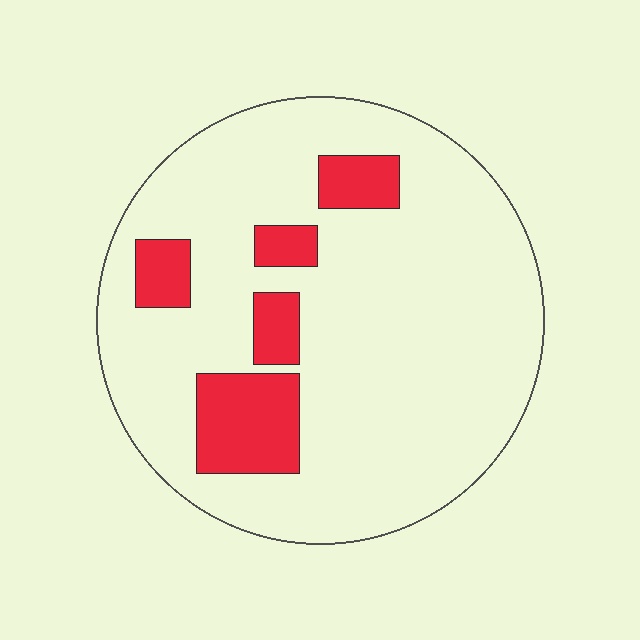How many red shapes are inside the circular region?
5.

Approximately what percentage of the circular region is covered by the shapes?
Approximately 15%.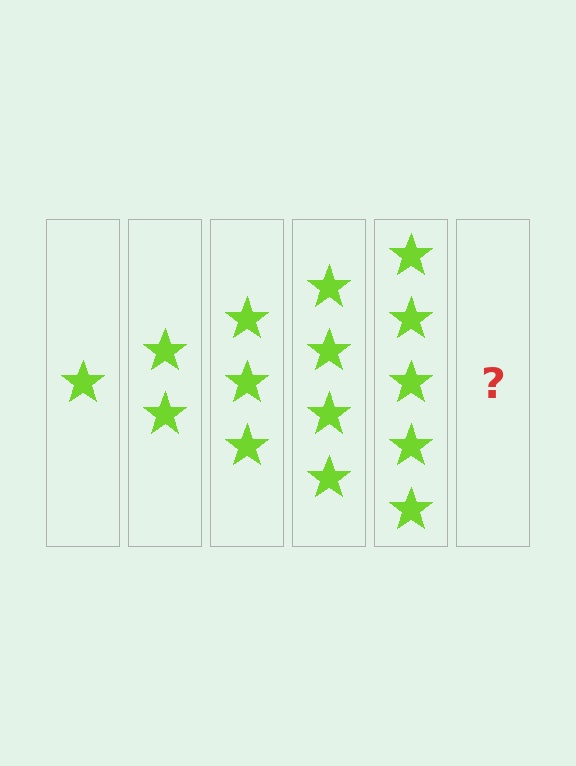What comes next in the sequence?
The next element should be 6 stars.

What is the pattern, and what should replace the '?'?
The pattern is that each step adds one more star. The '?' should be 6 stars.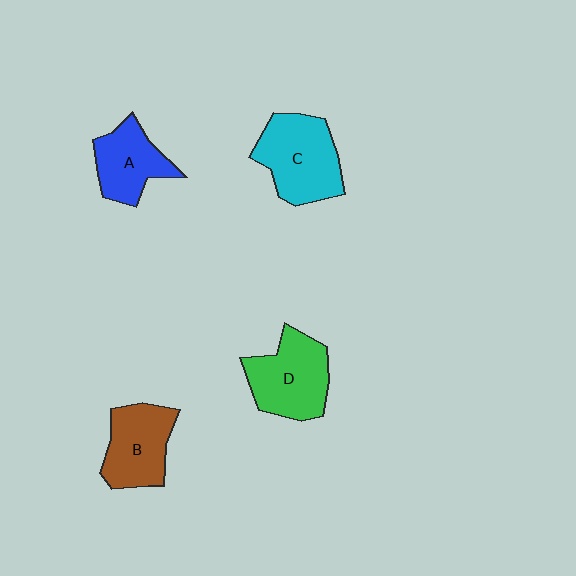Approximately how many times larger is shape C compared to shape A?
Approximately 1.4 times.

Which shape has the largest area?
Shape C (cyan).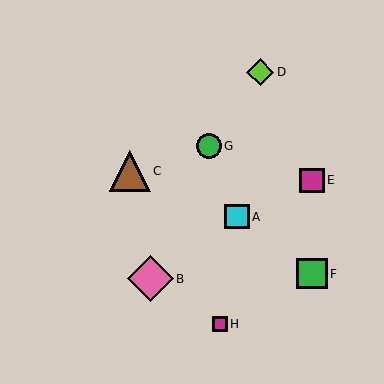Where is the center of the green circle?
The center of the green circle is at (209, 146).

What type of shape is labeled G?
Shape G is a green circle.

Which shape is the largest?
The pink diamond (labeled B) is the largest.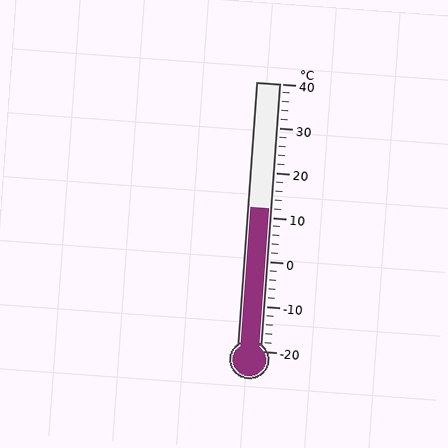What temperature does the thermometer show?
The thermometer shows approximately 12°C.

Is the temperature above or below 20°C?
The temperature is below 20°C.